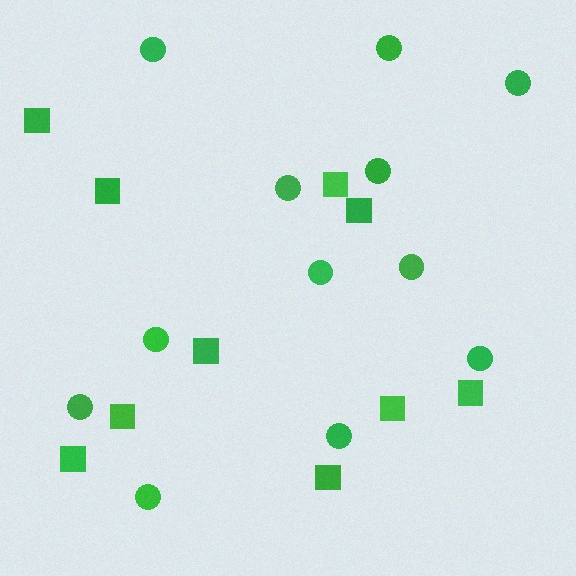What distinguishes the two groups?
There are 2 groups: one group of squares (10) and one group of circles (12).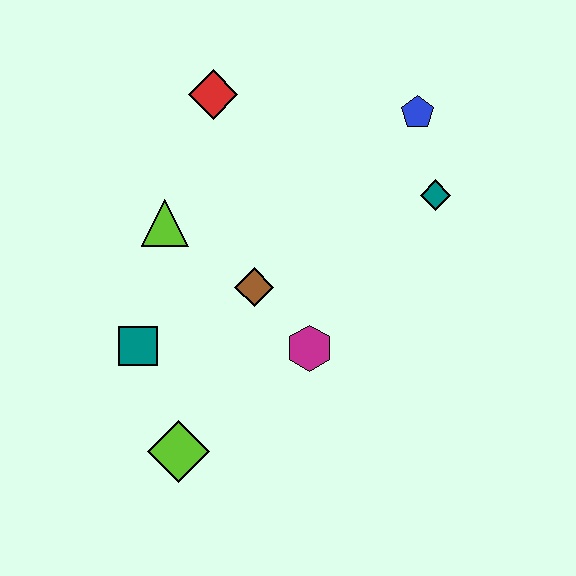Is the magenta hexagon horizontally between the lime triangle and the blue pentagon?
Yes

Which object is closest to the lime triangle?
The brown diamond is closest to the lime triangle.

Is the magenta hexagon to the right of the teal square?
Yes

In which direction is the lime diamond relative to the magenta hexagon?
The lime diamond is to the left of the magenta hexagon.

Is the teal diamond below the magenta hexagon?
No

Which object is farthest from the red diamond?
The lime diamond is farthest from the red diamond.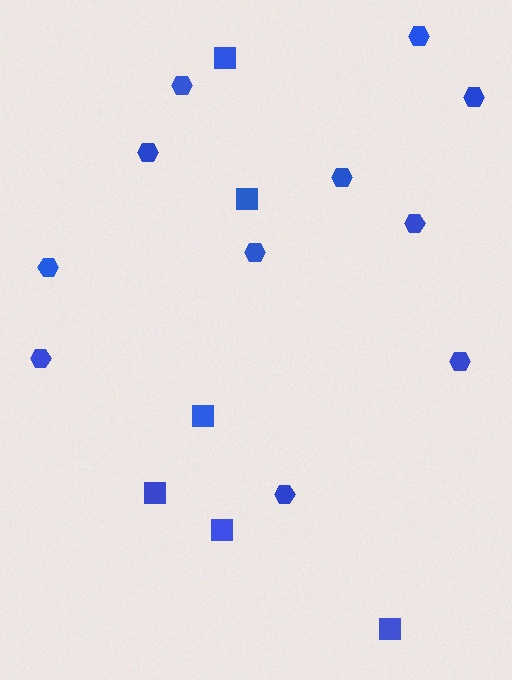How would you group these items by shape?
There are 2 groups: one group of hexagons (11) and one group of squares (6).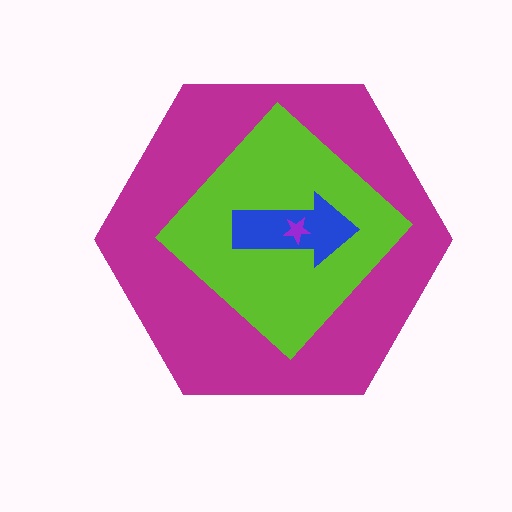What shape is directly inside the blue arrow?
The purple star.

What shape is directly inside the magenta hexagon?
The lime diamond.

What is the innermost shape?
The purple star.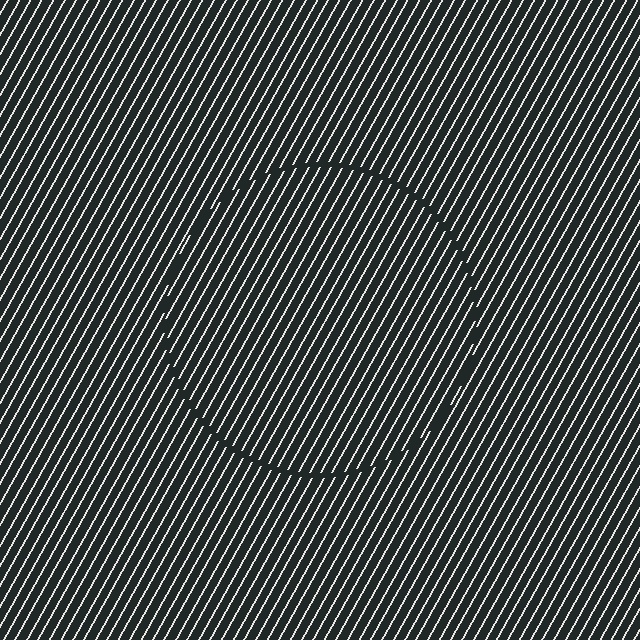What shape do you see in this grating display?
An illusory circle. The interior of the shape contains the same grating, shifted by half a period — the contour is defined by the phase discontinuity where line-ends from the inner and outer gratings abut.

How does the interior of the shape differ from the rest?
The interior of the shape contains the same grating, shifted by half a period — the contour is defined by the phase discontinuity where line-ends from the inner and outer gratings abut.